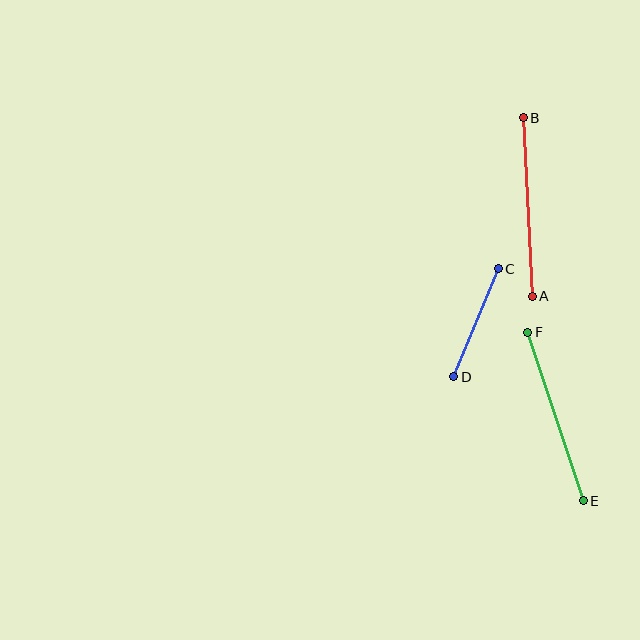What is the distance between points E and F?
The distance is approximately 177 pixels.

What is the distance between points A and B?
The distance is approximately 179 pixels.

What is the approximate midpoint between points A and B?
The midpoint is at approximately (528, 207) pixels.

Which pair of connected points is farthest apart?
Points A and B are farthest apart.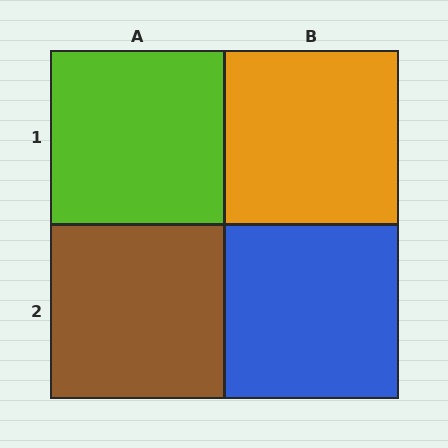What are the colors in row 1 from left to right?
Lime, orange.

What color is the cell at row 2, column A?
Brown.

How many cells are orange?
1 cell is orange.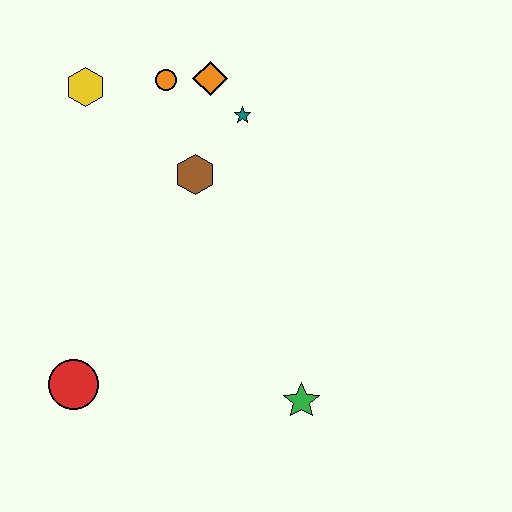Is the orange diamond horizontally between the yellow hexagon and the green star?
Yes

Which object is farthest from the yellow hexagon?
The green star is farthest from the yellow hexagon.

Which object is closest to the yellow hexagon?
The orange circle is closest to the yellow hexagon.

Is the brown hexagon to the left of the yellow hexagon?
No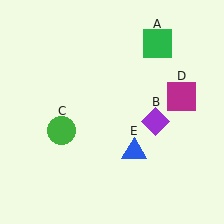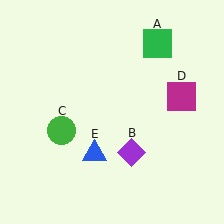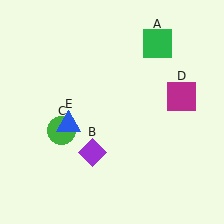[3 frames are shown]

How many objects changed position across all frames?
2 objects changed position: purple diamond (object B), blue triangle (object E).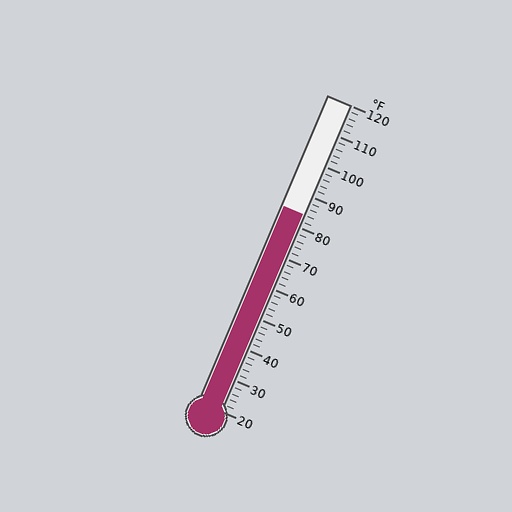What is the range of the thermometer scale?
The thermometer scale ranges from 20°F to 120°F.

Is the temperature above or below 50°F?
The temperature is above 50°F.